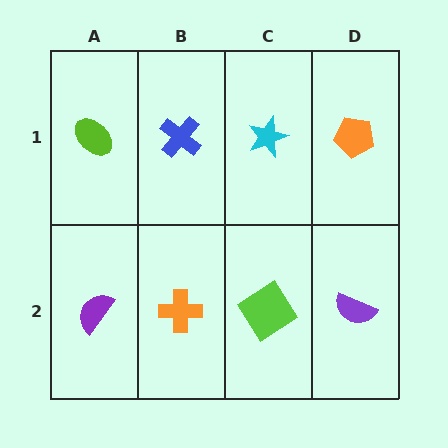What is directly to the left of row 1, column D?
A cyan star.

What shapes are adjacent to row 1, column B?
An orange cross (row 2, column B), a lime ellipse (row 1, column A), a cyan star (row 1, column C).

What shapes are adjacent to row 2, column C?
A cyan star (row 1, column C), an orange cross (row 2, column B), a purple semicircle (row 2, column D).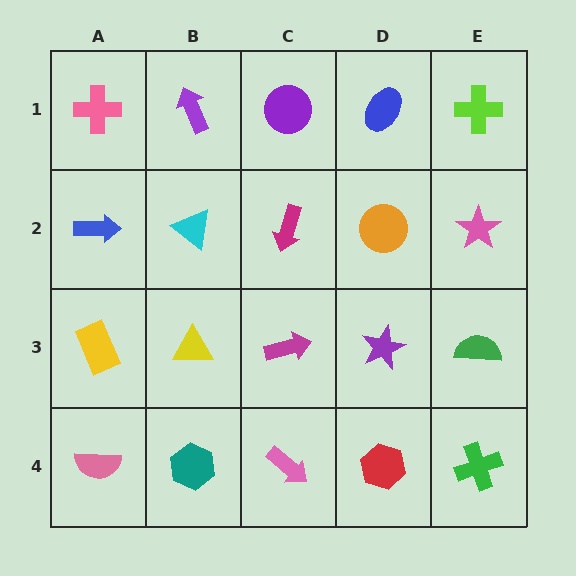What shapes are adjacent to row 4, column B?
A yellow triangle (row 3, column B), a pink semicircle (row 4, column A), a pink arrow (row 4, column C).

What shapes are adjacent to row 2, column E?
A lime cross (row 1, column E), a green semicircle (row 3, column E), an orange circle (row 2, column D).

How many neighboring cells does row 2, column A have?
3.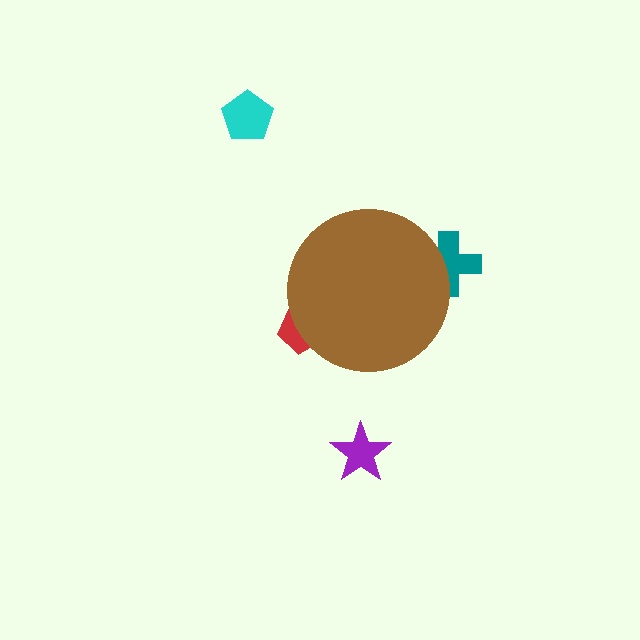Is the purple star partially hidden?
No, the purple star is fully visible.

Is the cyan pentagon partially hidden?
No, the cyan pentagon is fully visible.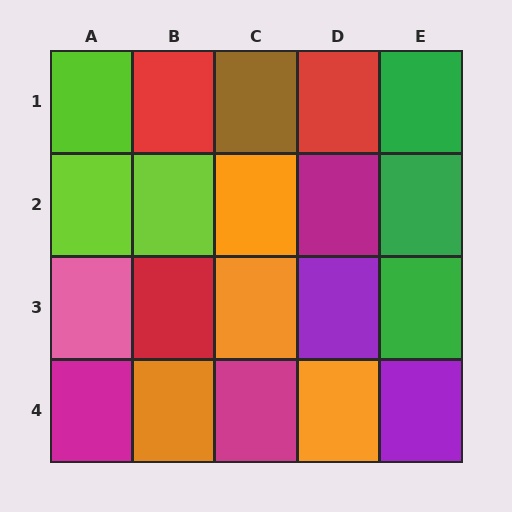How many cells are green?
3 cells are green.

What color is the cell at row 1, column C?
Brown.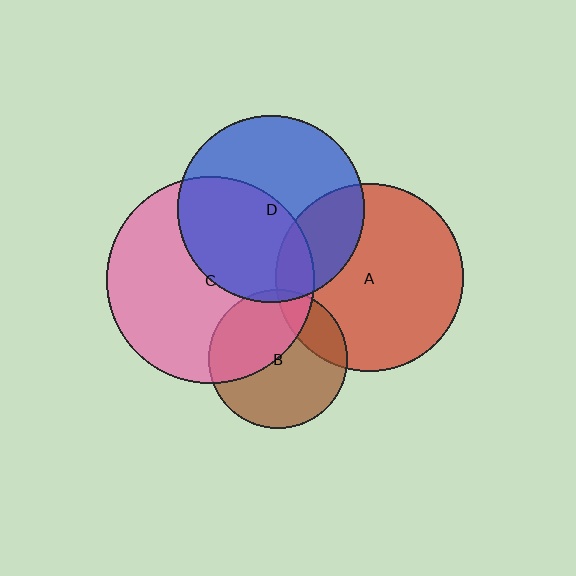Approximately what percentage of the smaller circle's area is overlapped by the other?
Approximately 5%.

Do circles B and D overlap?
Yes.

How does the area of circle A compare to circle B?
Approximately 1.8 times.